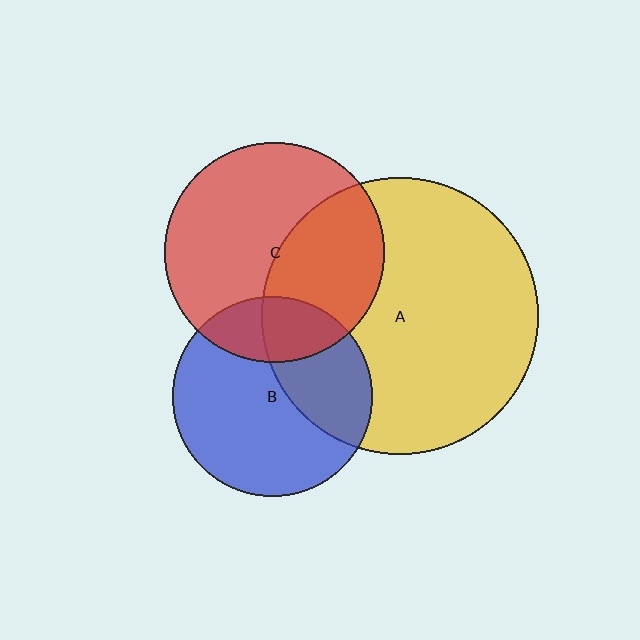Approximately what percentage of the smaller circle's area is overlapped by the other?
Approximately 20%.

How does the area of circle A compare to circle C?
Approximately 1.6 times.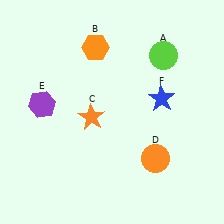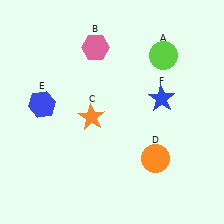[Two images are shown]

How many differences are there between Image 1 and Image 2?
There are 2 differences between the two images.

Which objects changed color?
B changed from orange to pink. E changed from purple to blue.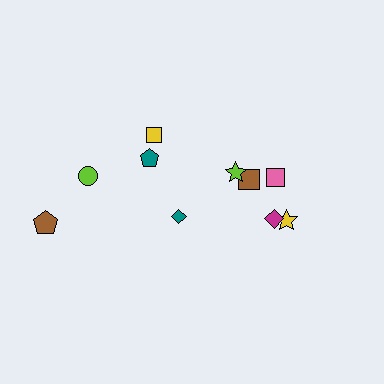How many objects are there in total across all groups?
There are 10 objects.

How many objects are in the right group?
There are 6 objects.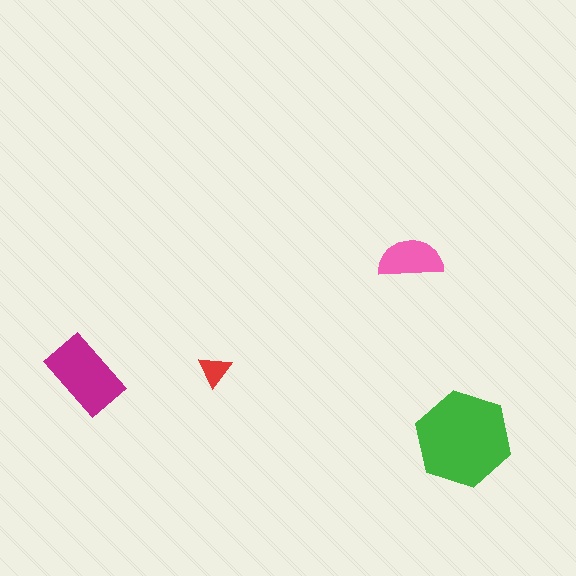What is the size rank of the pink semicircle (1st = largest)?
3rd.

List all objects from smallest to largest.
The red triangle, the pink semicircle, the magenta rectangle, the green hexagon.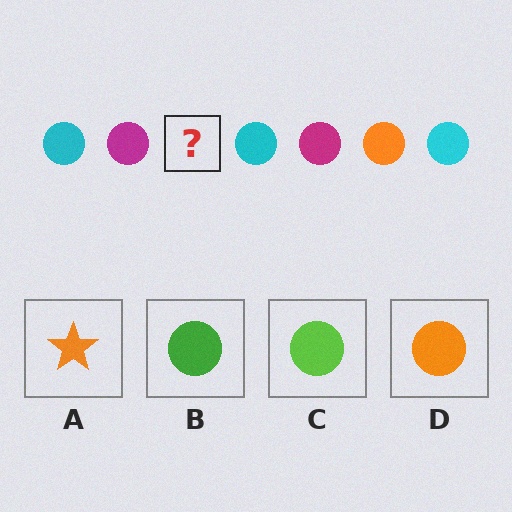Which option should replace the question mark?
Option D.